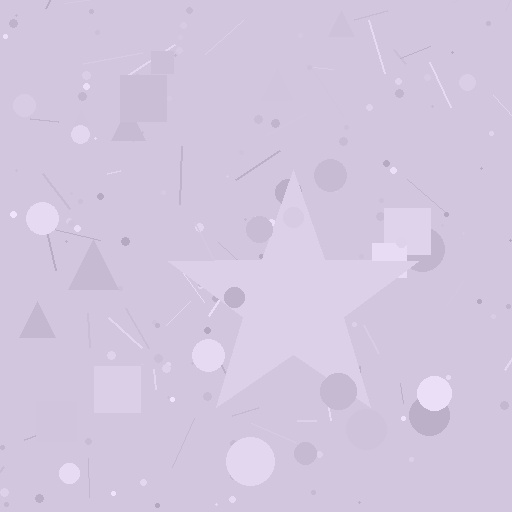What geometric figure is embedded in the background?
A star is embedded in the background.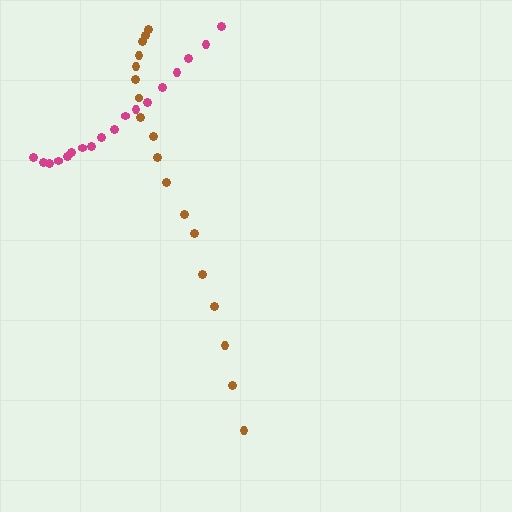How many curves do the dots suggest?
There are 2 distinct paths.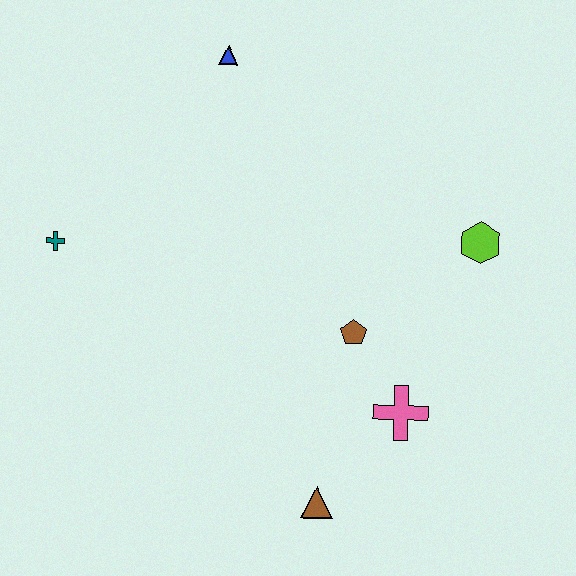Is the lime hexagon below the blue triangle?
Yes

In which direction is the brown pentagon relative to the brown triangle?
The brown pentagon is above the brown triangle.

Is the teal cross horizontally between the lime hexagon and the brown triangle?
No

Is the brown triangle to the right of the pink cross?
No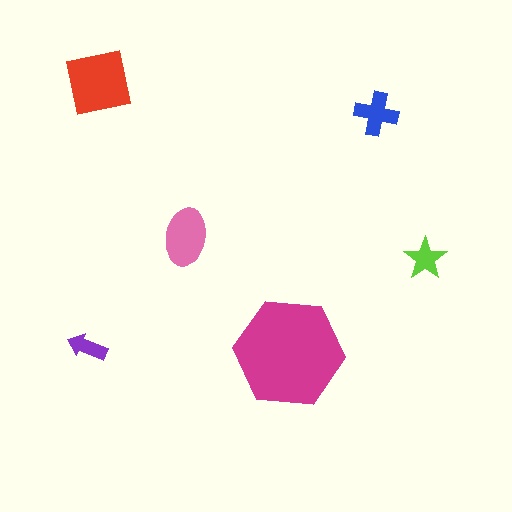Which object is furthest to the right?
The lime star is rightmost.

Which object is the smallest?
The purple arrow.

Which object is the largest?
The magenta hexagon.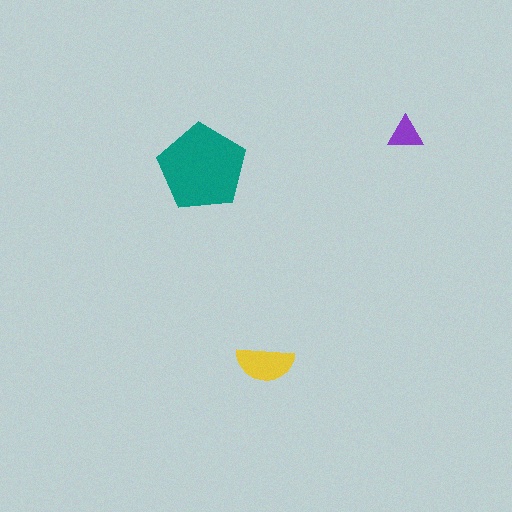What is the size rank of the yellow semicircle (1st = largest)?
2nd.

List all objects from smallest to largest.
The purple triangle, the yellow semicircle, the teal pentagon.